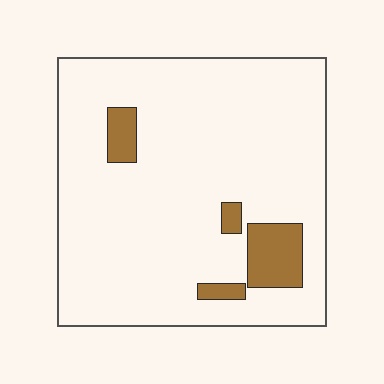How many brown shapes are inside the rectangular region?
4.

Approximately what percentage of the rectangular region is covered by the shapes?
Approximately 10%.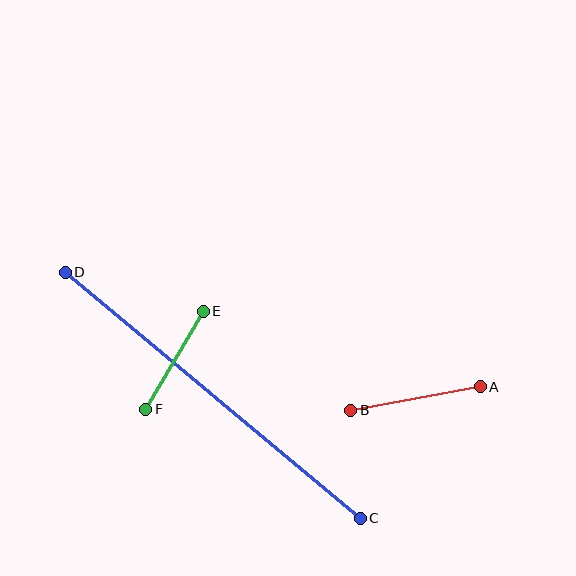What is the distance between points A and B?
The distance is approximately 132 pixels.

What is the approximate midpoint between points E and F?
The midpoint is at approximately (174, 360) pixels.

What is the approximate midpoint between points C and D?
The midpoint is at approximately (213, 395) pixels.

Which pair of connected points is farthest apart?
Points C and D are farthest apart.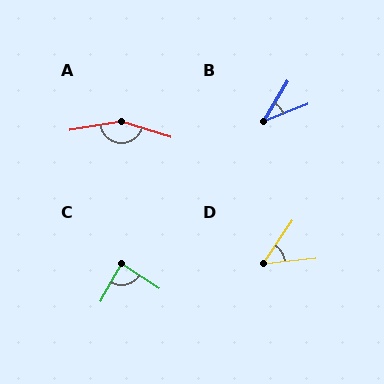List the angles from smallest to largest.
B (37°), D (50°), C (86°), A (153°).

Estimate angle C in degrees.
Approximately 86 degrees.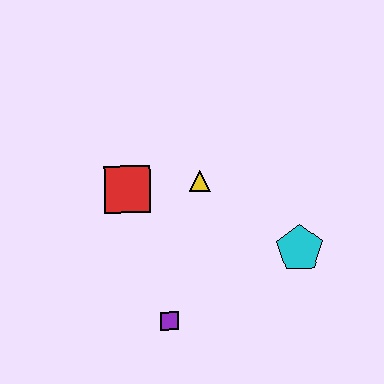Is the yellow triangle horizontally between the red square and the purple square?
No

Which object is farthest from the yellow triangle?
The purple square is farthest from the yellow triangle.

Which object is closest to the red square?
The yellow triangle is closest to the red square.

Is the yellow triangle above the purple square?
Yes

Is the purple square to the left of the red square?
No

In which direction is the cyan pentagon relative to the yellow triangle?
The cyan pentagon is to the right of the yellow triangle.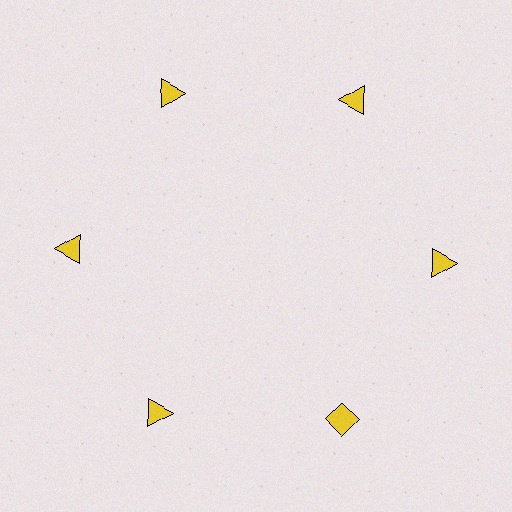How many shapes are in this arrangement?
There are 6 shapes arranged in a ring pattern.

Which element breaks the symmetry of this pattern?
The yellow diamond at roughly the 5 o'clock position breaks the symmetry. All other shapes are yellow triangles.